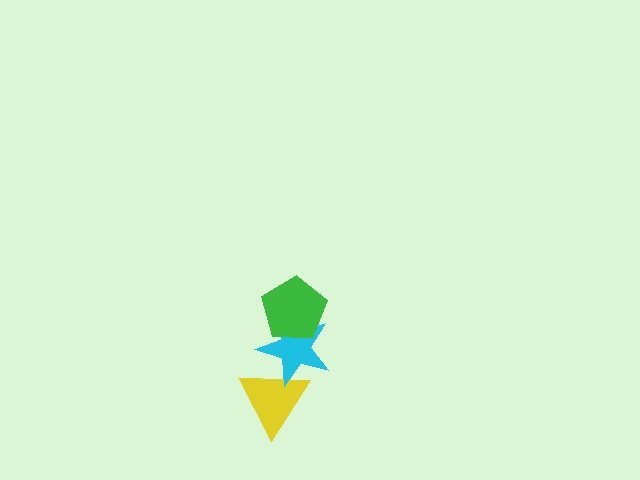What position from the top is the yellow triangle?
The yellow triangle is 3rd from the top.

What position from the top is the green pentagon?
The green pentagon is 1st from the top.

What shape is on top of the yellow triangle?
The cyan star is on top of the yellow triangle.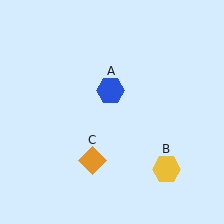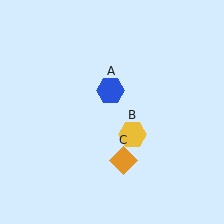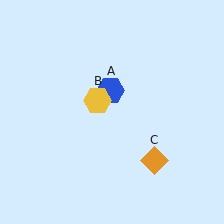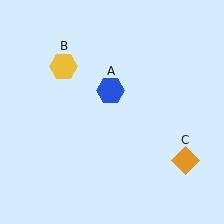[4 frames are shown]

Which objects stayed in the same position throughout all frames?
Blue hexagon (object A) remained stationary.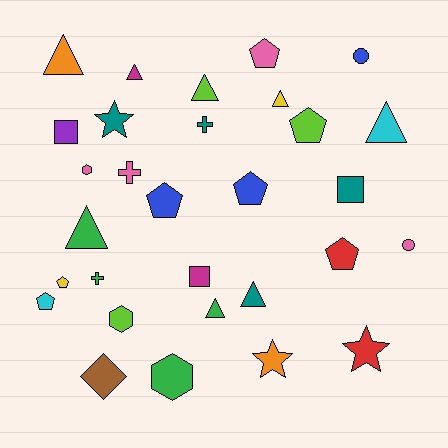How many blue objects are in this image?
There are 3 blue objects.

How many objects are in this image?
There are 30 objects.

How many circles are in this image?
There are 2 circles.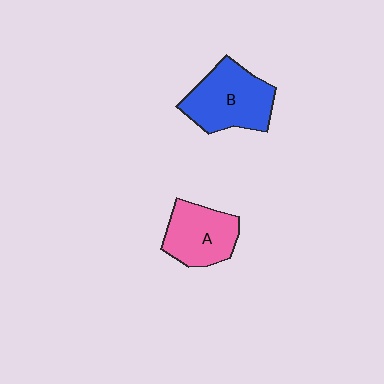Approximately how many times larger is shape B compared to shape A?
Approximately 1.2 times.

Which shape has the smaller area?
Shape A (pink).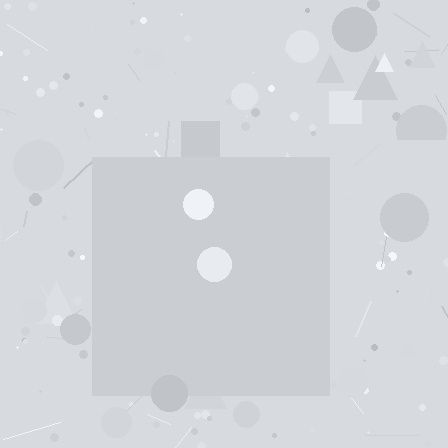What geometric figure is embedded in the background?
A square is embedded in the background.